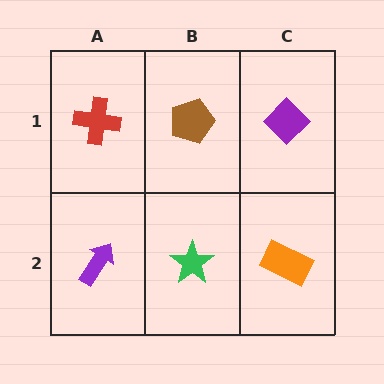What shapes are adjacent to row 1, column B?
A green star (row 2, column B), a red cross (row 1, column A), a purple diamond (row 1, column C).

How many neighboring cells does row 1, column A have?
2.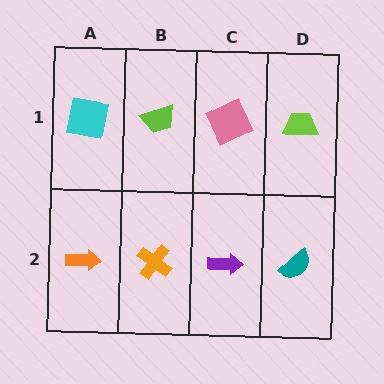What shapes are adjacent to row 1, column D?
A teal semicircle (row 2, column D), a pink square (row 1, column C).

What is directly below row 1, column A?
An orange arrow.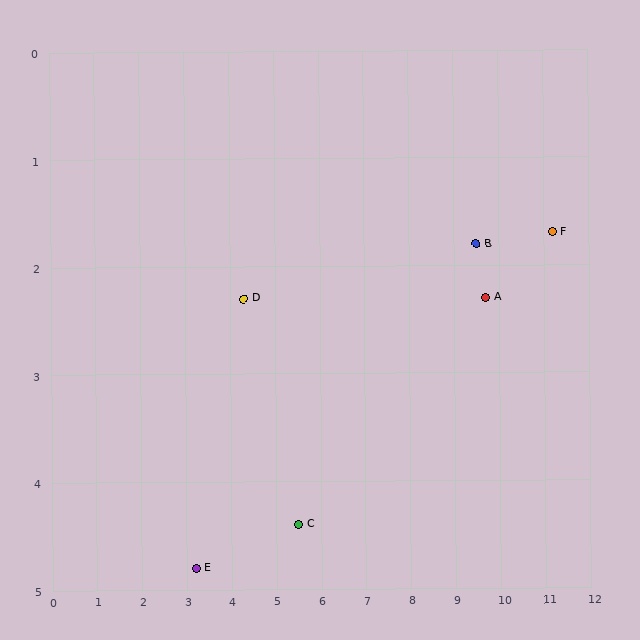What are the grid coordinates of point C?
Point C is at approximately (5.5, 4.4).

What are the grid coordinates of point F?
Point F is at approximately (11.2, 1.7).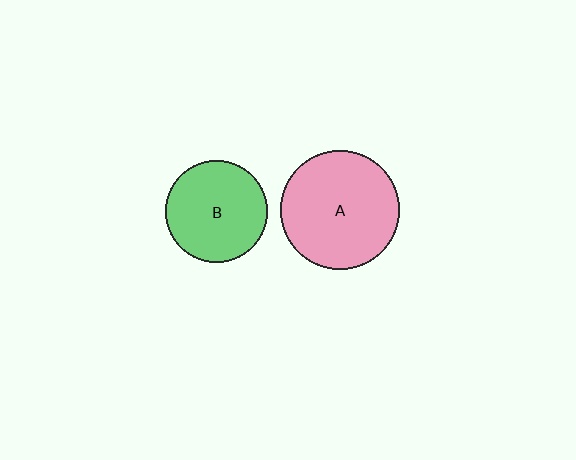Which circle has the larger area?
Circle A (pink).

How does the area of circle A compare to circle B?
Approximately 1.3 times.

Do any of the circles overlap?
No, none of the circles overlap.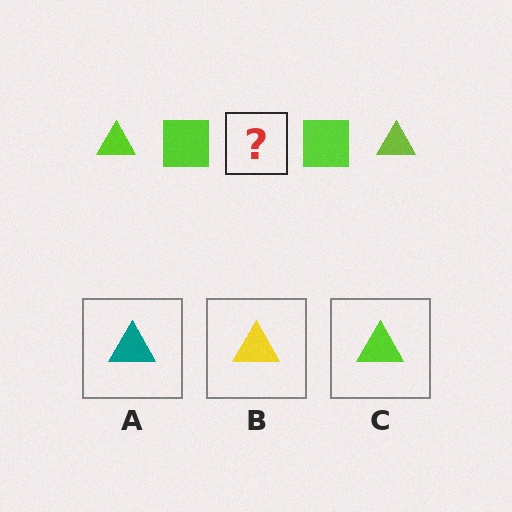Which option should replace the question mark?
Option C.